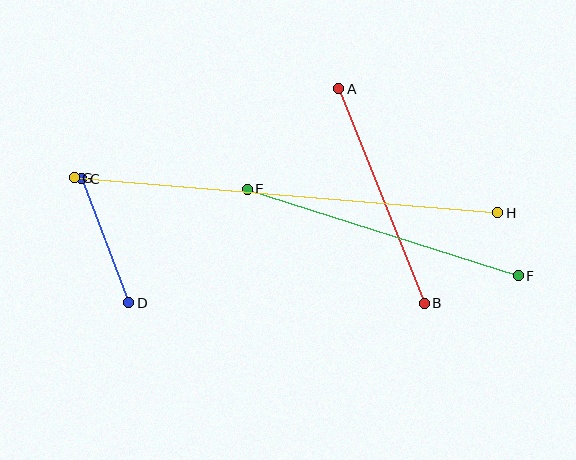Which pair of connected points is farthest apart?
Points G and H are farthest apart.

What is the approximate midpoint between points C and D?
The midpoint is at approximately (105, 241) pixels.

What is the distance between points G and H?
The distance is approximately 425 pixels.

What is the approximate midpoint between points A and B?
The midpoint is at approximately (381, 196) pixels.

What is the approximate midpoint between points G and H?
The midpoint is at approximately (286, 195) pixels.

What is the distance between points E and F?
The distance is approximately 285 pixels.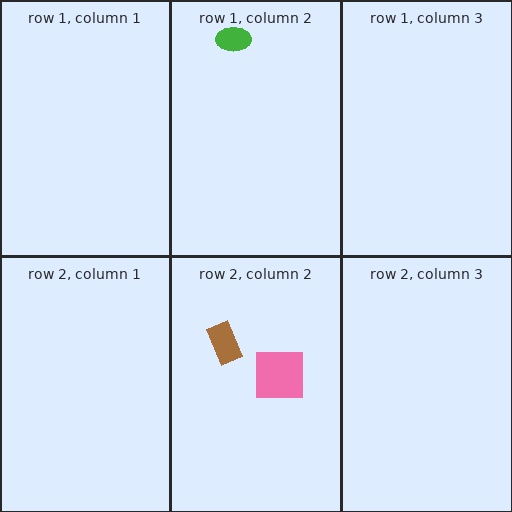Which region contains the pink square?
The row 2, column 2 region.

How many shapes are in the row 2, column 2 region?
2.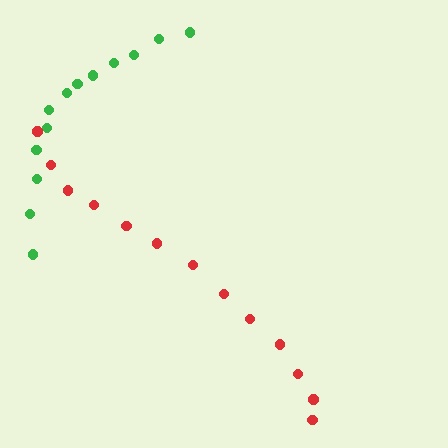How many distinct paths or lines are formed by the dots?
There are 2 distinct paths.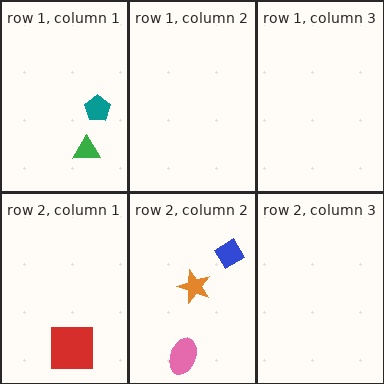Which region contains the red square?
The row 2, column 1 region.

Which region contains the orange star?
The row 2, column 2 region.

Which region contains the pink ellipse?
The row 2, column 2 region.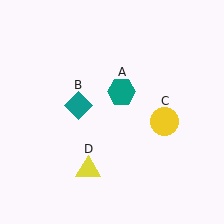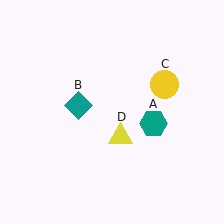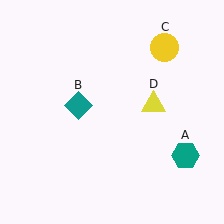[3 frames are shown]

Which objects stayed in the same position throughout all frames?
Teal diamond (object B) remained stationary.